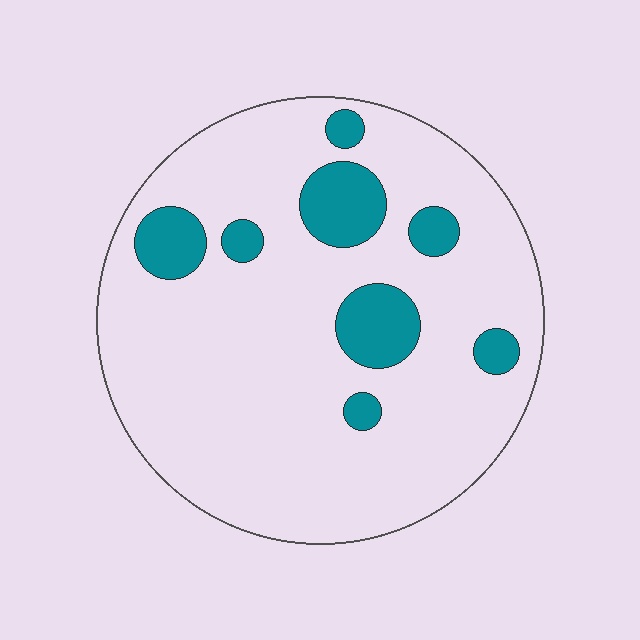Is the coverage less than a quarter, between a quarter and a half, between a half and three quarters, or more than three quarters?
Less than a quarter.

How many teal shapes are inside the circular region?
8.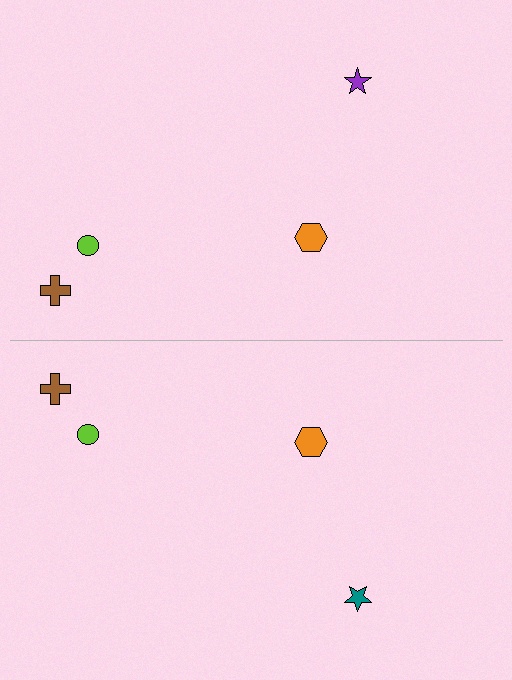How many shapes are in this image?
There are 8 shapes in this image.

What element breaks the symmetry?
The teal star on the bottom side breaks the symmetry — its mirror counterpart is purple.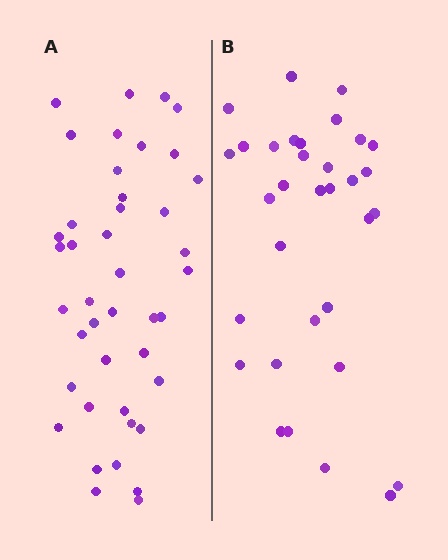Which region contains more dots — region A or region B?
Region A (the left region) has more dots.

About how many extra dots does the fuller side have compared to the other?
Region A has roughly 8 or so more dots than region B.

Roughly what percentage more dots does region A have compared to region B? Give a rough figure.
About 25% more.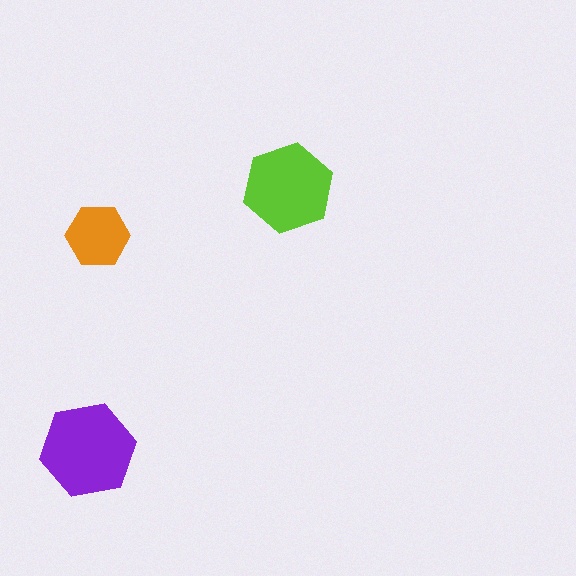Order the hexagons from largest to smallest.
the purple one, the lime one, the orange one.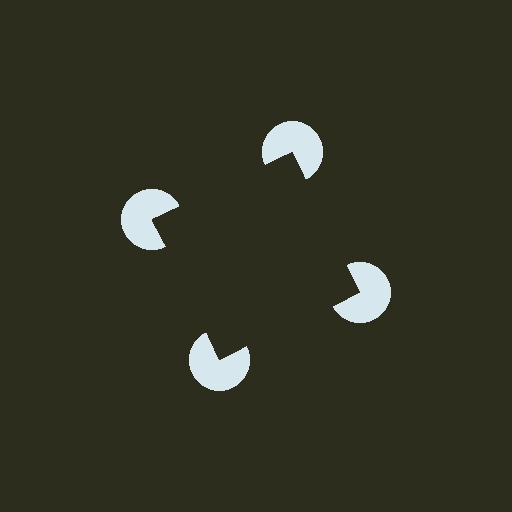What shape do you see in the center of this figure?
An illusory square — its edges are inferred from the aligned wedge cuts in the pac-man discs, not physically drawn.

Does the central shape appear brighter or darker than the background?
It typically appears slightly darker than the background, even though no actual brightness change is drawn.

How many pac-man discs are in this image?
There are 4 — one at each vertex of the illusory square.